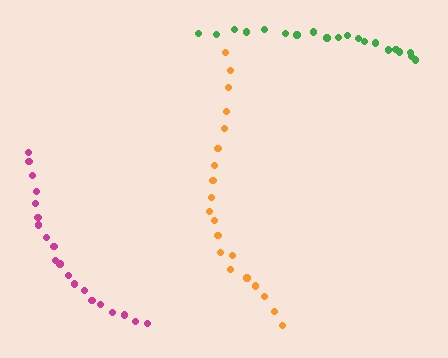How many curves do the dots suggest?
There are 3 distinct paths.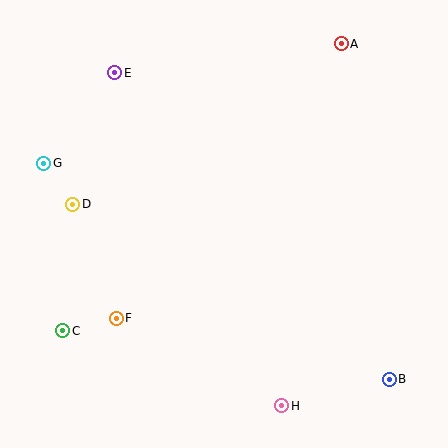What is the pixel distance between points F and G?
The distance between F and G is 171 pixels.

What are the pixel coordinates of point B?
Point B is at (389, 379).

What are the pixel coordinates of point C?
Point C is at (63, 331).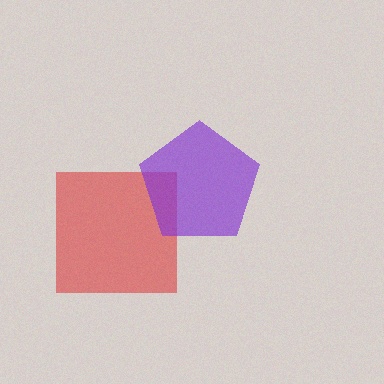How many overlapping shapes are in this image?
There are 2 overlapping shapes in the image.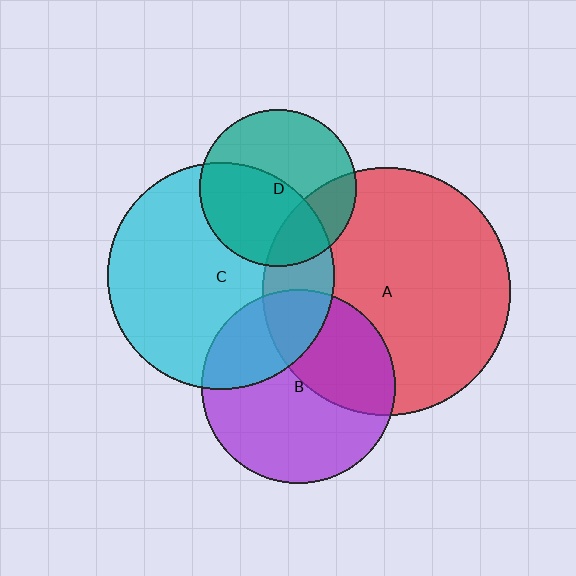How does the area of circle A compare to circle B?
Approximately 1.6 times.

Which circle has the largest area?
Circle A (red).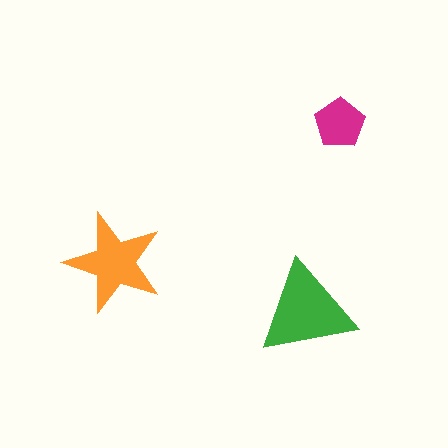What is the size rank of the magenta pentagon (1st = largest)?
3rd.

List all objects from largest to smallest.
The green triangle, the orange star, the magenta pentagon.